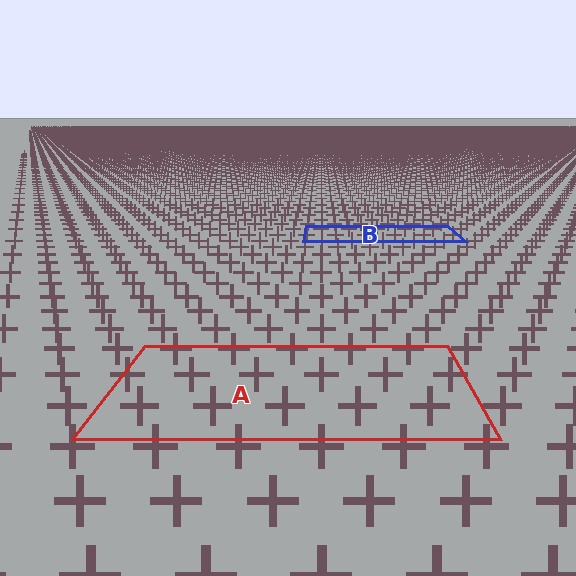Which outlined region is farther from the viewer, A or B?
Region B is farther from the viewer — the texture elements inside it appear smaller and more densely packed.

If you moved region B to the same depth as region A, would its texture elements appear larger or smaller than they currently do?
They would appear larger. At a closer depth, the same texture elements are projected at a bigger on-screen size.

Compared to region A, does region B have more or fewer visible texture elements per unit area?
Region B has more texture elements per unit area — they are packed more densely because it is farther away.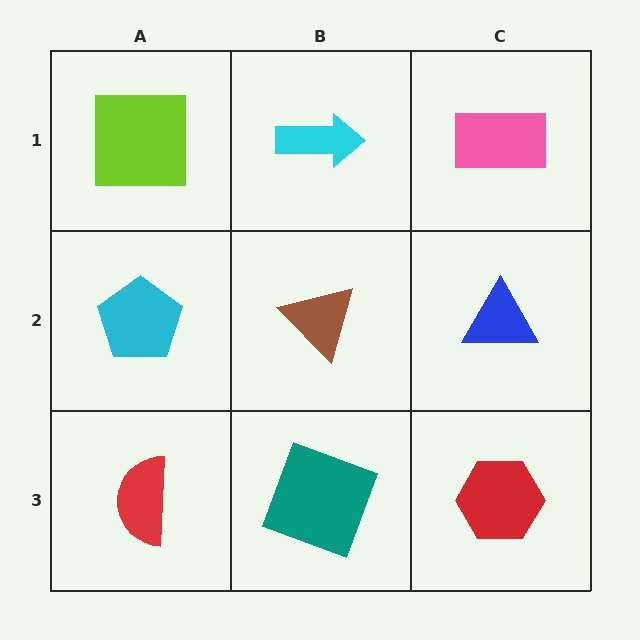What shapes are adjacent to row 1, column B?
A brown triangle (row 2, column B), a lime square (row 1, column A), a pink rectangle (row 1, column C).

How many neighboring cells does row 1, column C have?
2.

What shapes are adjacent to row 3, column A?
A cyan pentagon (row 2, column A), a teal square (row 3, column B).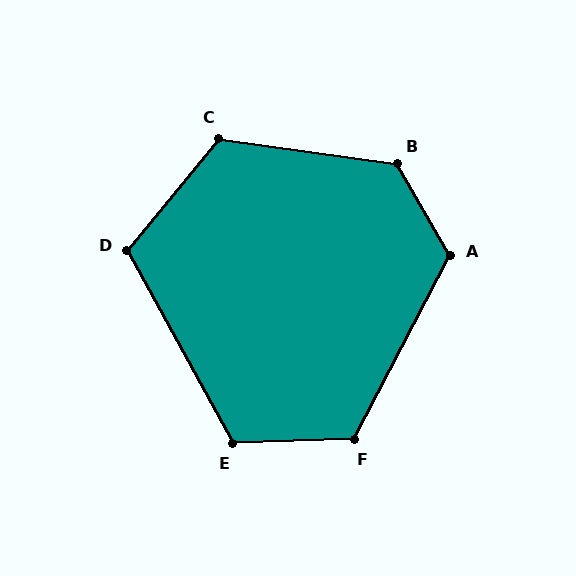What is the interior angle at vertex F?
Approximately 120 degrees (obtuse).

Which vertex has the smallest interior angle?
D, at approximately 112 degrees.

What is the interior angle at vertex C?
Approximately 121 degrees (obtuse).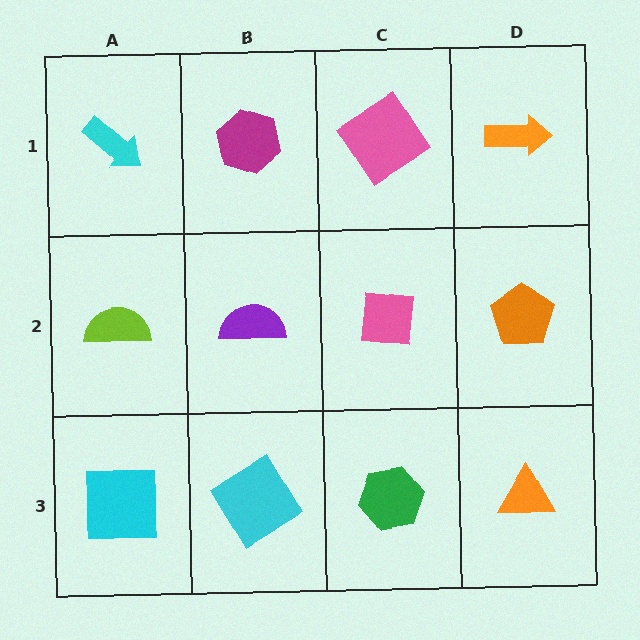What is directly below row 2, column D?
An orange triangle.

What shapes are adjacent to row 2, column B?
A magenta hexagon (row 1, column B), a cyan diamond (row 3, column B), a lime semicircle (row 2, column A), a pink square (row 2, column C).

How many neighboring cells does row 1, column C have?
3.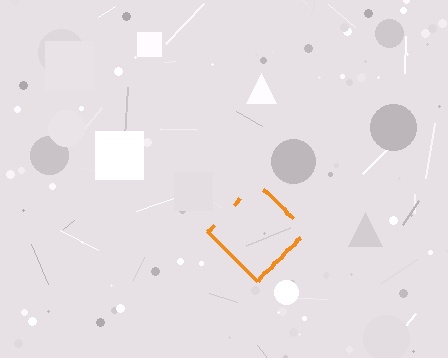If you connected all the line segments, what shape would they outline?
They would outline a diamond.